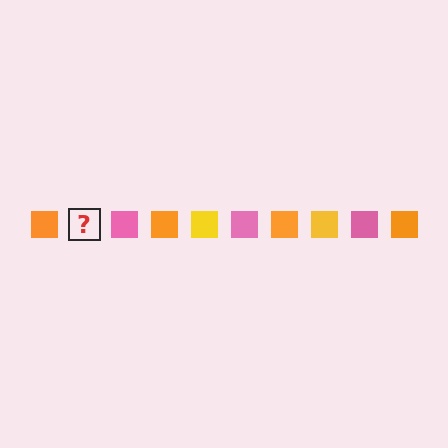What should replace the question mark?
The question mark should be replaced with a yellow square.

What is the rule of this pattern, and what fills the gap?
The rule is that the pattern cycles through orange, yellow, pink squares. The gap should be filled with a yellow square.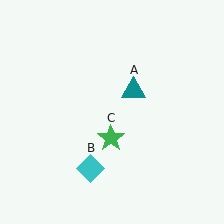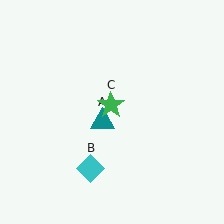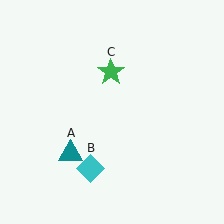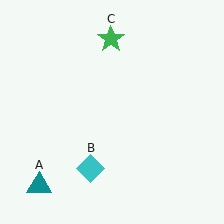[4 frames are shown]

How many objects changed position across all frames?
2 objects changed position: teal triangle (object A), green star (object C).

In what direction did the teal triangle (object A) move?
The teal triangle (object A) moved down and to the left.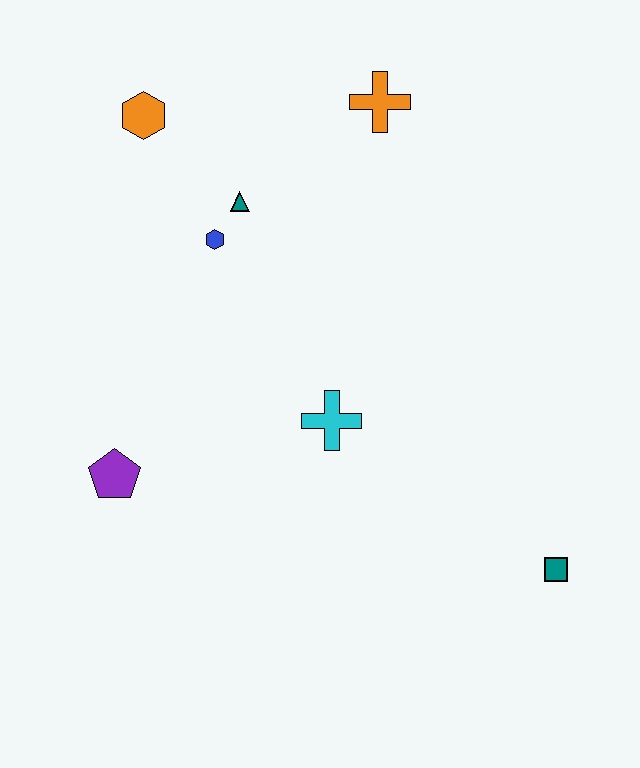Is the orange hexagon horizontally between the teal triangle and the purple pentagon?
Yes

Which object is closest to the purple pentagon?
The cyan cross is closest to the purple pentagon.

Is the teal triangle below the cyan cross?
No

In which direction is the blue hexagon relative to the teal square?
The blue hexagon is to the left of the teal square.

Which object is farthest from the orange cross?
The teal square is farthest from the orange cross.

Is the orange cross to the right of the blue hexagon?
Yes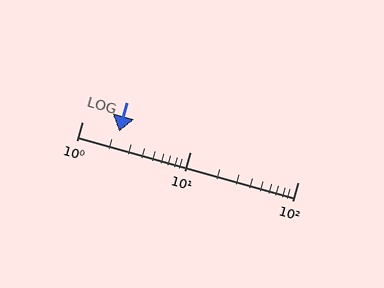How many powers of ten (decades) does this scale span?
The scale spans 2 decades, from 1 to 100.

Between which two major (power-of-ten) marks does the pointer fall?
The pointer is between 1 and 10.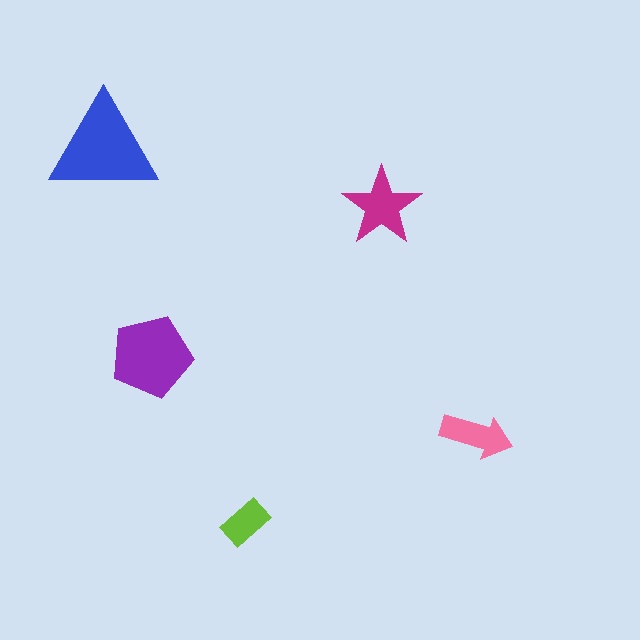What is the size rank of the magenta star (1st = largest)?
3rd.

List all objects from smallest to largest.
The lime rectangle, the pink arrow, the magenta star, the purple pentagon, the blue triangle.